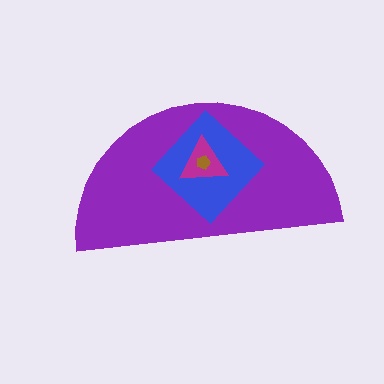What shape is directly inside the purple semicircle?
The blue diamond.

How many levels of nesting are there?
4.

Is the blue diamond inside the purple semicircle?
Yes.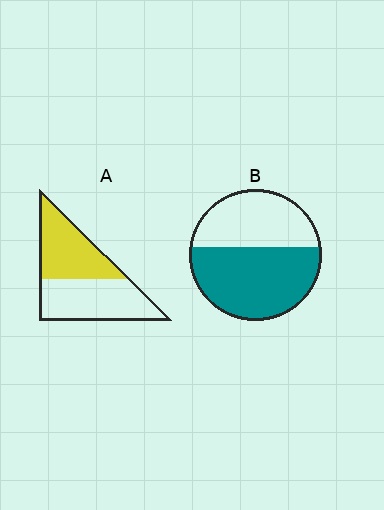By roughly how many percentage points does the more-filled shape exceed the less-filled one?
By roughly 10 percentage points (B over A).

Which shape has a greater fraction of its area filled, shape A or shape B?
Shape B.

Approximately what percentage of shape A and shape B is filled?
A is approximately 45% and B is approximately 60%.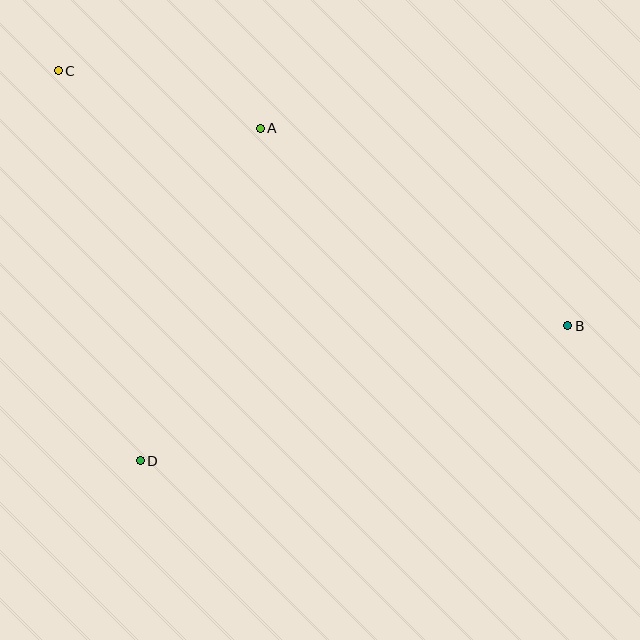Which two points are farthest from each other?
Points B and C are farthest from each other.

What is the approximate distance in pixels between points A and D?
The distance between A and D is approximately 353 pixels.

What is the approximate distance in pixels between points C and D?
The distance between C and D is approximately 398 pixels.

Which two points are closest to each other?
Points A and C are closest to each other.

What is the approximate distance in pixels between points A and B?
The distance between A and B is approximately 366 pixels.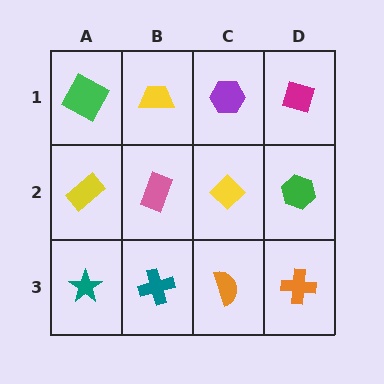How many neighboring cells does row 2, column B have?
4.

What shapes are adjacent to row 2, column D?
A magenta diamond (row 1, column D), an orange cross (row 3, column D), a yellow diamond (row 2, column C).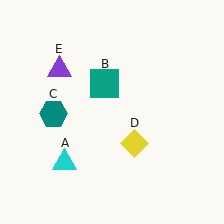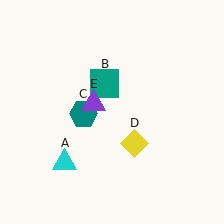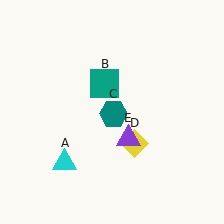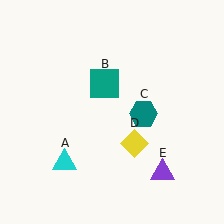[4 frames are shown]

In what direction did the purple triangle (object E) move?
The purple triangle (object E) moved down and to the right.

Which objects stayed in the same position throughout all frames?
Cyan triangle (object A) and teal square (object B) and yellow diamond (object D) remained stationary.